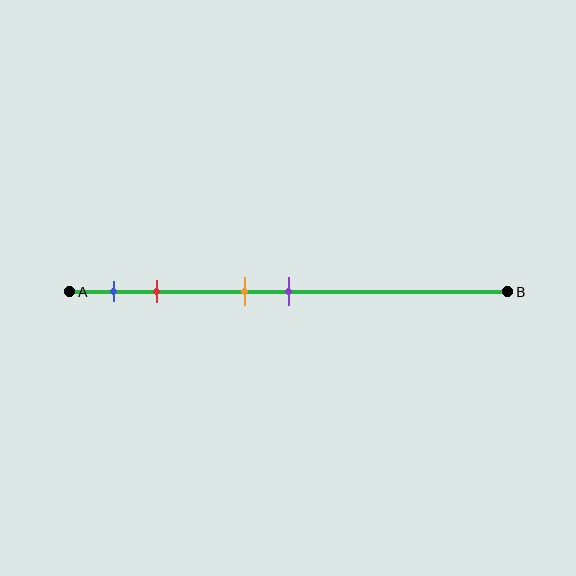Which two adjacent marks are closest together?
The orange and purple marks are the closest adjacent pair.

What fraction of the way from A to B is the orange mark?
The orange mark is approximately 40% (0.4) of the way from A to B.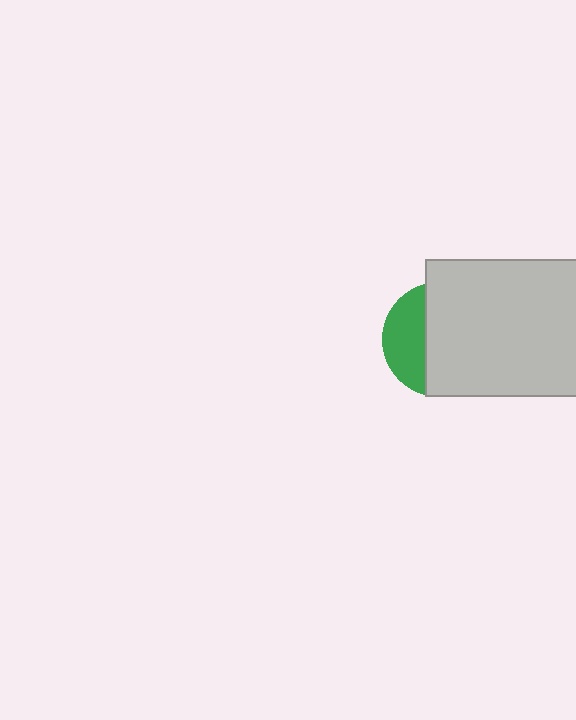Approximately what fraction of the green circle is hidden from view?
Roughly 65% of the green circle is hidden behind the light gray rectangle.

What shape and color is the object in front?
The object in front is a light gray rectangle.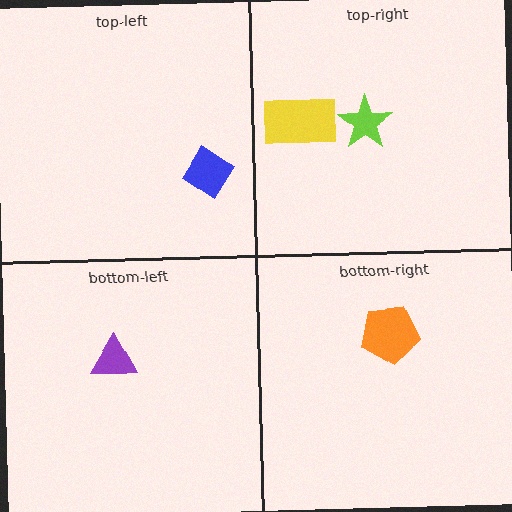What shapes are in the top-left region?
The blue diamond.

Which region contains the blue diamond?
The top-left region.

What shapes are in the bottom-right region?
The orange pentagon.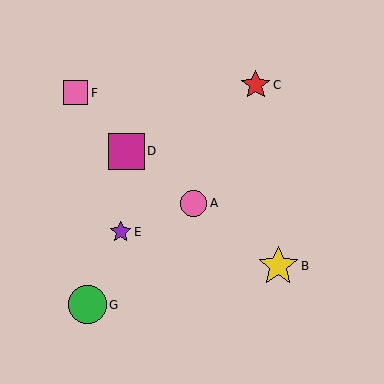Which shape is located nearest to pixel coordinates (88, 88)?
The pink square (labeled F) at (76, 93) is nearest to that location.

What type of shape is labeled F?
Shape F is a pink square.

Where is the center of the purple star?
The center of the purple star is at (121, 232).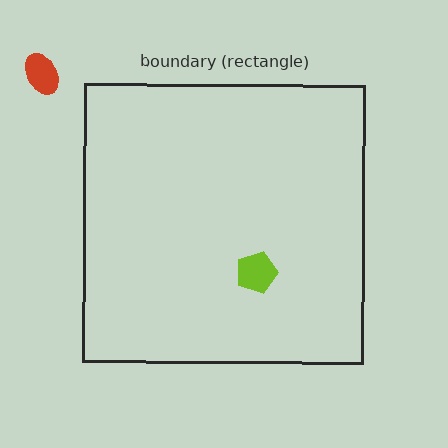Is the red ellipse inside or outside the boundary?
Outside.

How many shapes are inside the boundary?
1 inside, 1 outside.